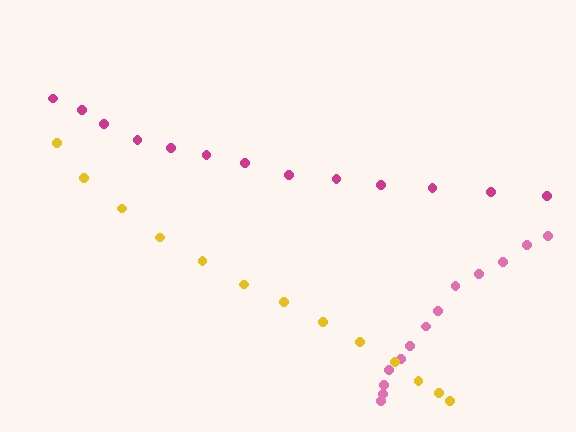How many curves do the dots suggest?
There are 3 distinct paths.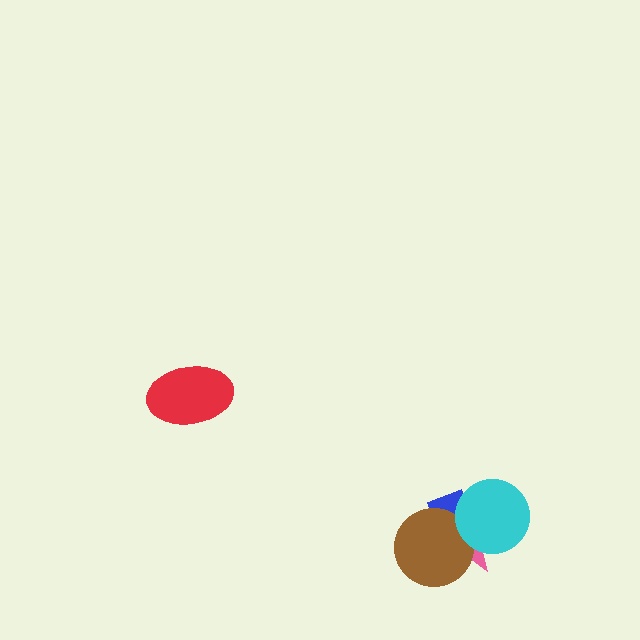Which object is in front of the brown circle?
The cyan circle is in front of the brown circle.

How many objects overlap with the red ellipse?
0 objects overlap with the red ellipse.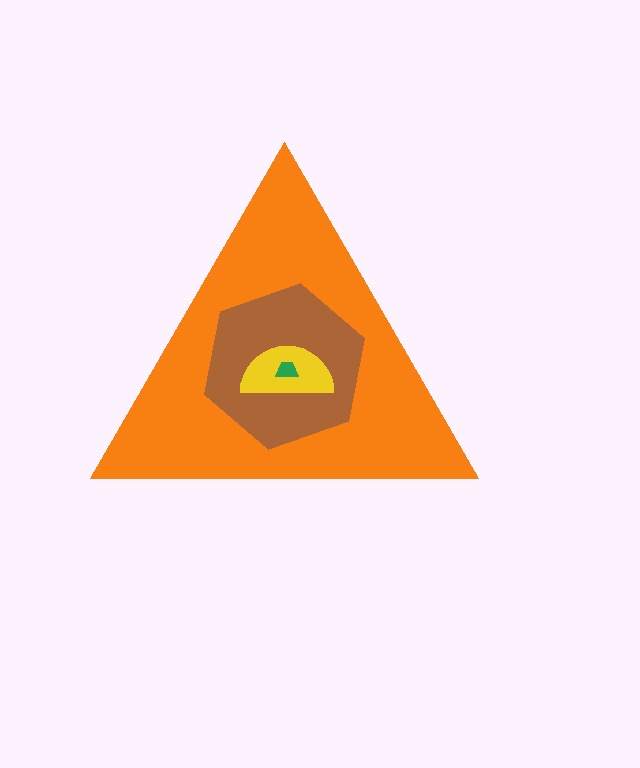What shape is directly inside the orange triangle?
The brown hexagon.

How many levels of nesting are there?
4.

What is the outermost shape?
The orange triangle.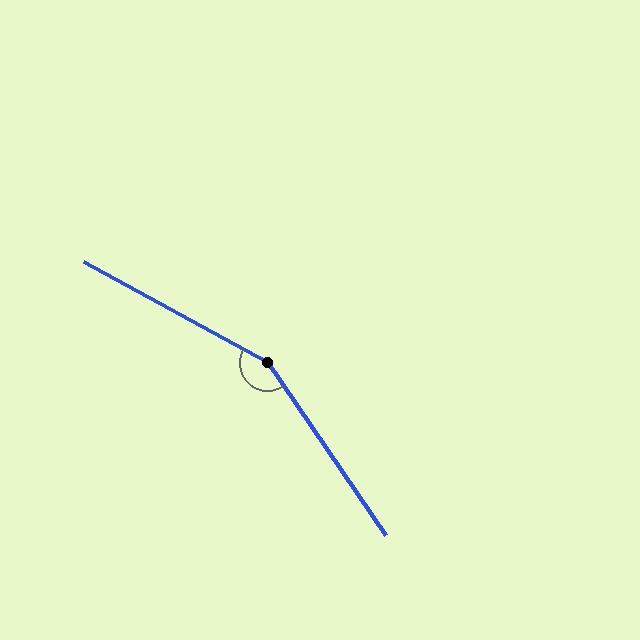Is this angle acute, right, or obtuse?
It is obtuse.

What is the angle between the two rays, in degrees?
Approximately 153 degrees.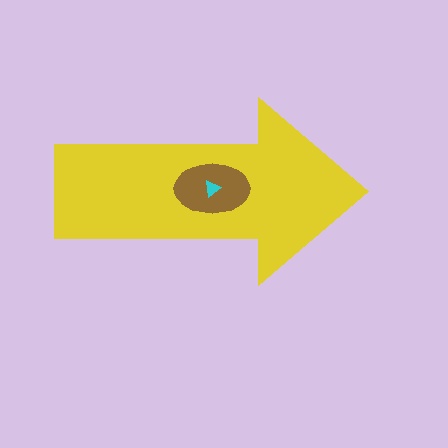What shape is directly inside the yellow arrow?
The brown ellipse.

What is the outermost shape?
The yellow arrow.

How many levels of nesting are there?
3.